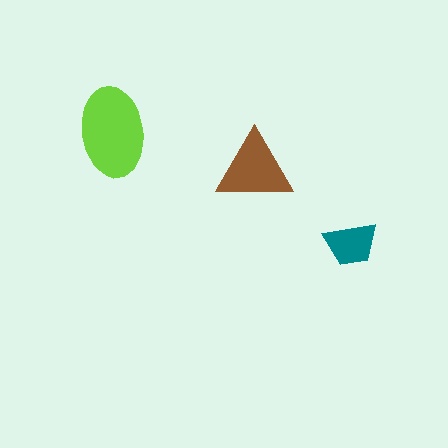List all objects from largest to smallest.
The lime ellipse, the brown triangle, the teal trapezoid.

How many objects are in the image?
There are 3 objects in the image.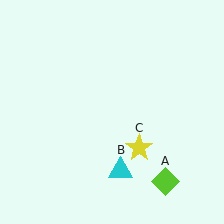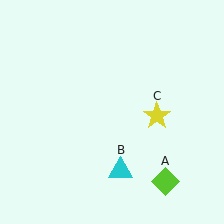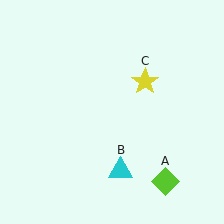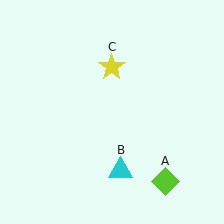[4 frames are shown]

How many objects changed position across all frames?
1 object changed position: yellow star (object C).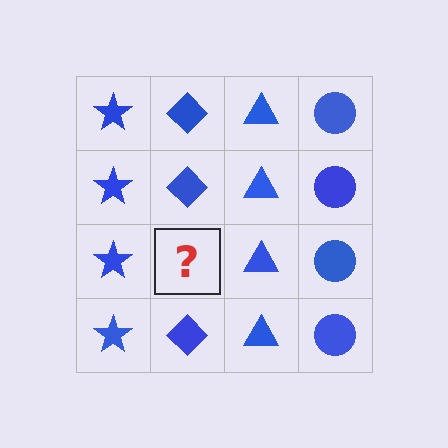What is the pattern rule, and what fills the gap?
The rule is that each column has a consistent shape. The gap should be filled with a blue diamond.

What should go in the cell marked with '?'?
The missing cell should contain a blue diamond.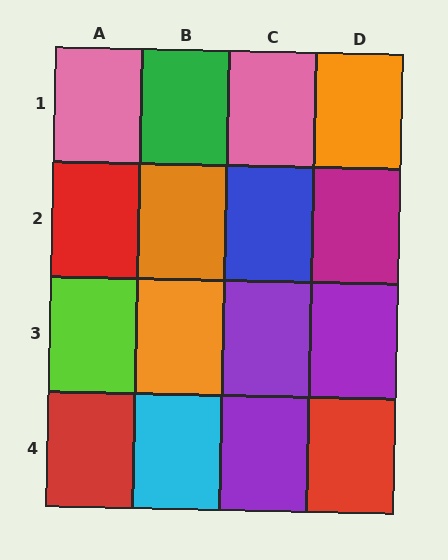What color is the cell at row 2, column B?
Orange.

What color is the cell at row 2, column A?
Red.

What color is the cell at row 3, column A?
Lime.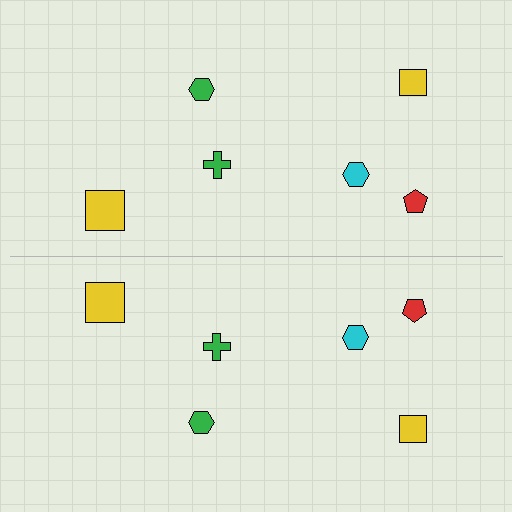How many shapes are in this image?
There are 12 shapes in this image.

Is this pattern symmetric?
Yes, this pattern has bilateral (reflection) symmetry.